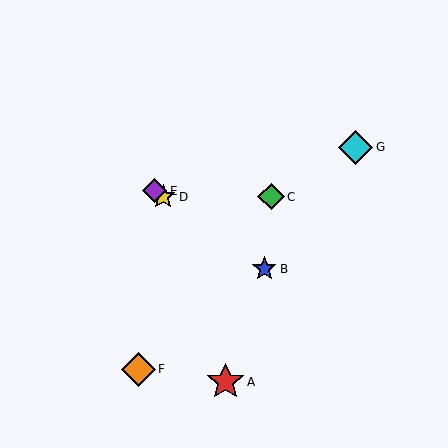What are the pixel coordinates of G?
Object G is at (356, 147).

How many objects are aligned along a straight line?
3 objects (B, D, E) are aligned along a straight line.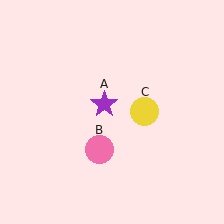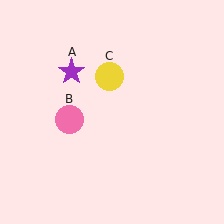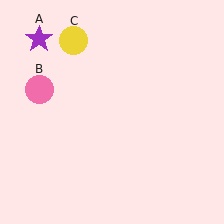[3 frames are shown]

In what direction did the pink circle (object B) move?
The pink circle (object B) moved up and to the left.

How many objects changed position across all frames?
3 objects changed position: purple star (object A), pink circle (object B), yellow circle (object C).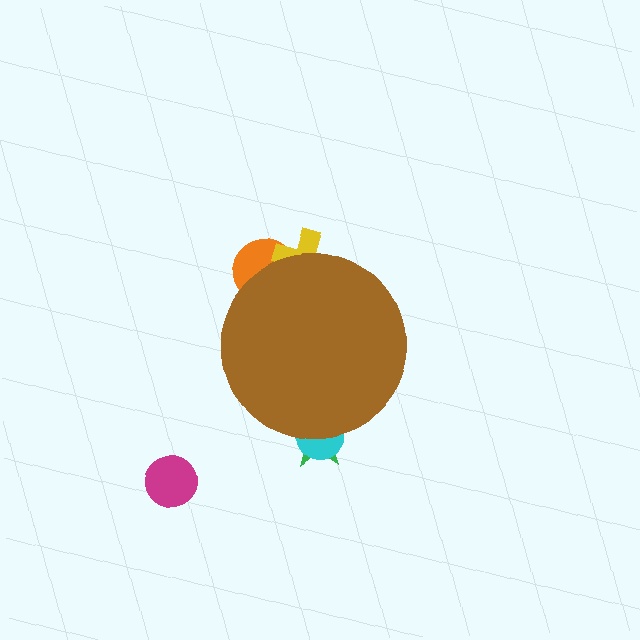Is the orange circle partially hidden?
Yes, the orange circle is partially hidden behind the brown circle.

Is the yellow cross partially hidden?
Yes, the yellow cross is partially hidden behind the brown circle.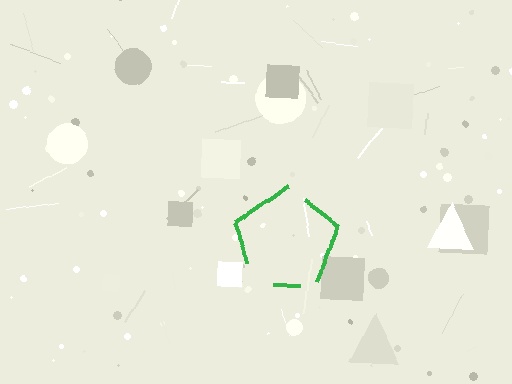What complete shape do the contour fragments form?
The contour fragments form a pentagon.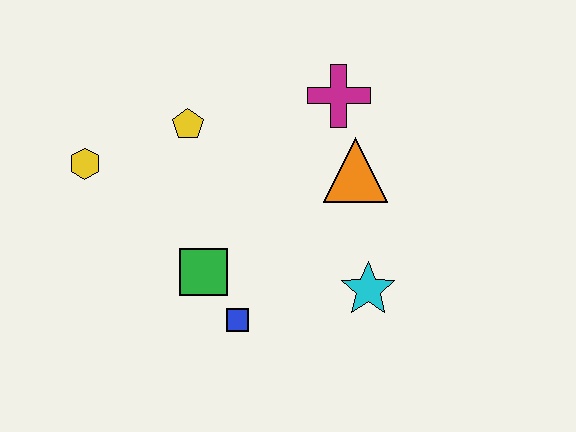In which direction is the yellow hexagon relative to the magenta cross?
The yellow hexagon is to the left of the magenta cross.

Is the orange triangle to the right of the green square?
Yes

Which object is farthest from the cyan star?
The yellow hexagon is farthest from the cyan star.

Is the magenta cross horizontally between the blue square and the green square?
No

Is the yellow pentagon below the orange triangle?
No